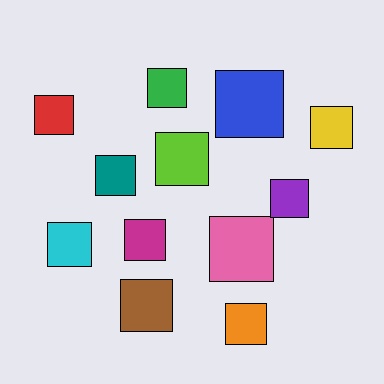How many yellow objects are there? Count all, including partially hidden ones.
There is 1 yellow object.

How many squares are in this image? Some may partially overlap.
There are 12 squares.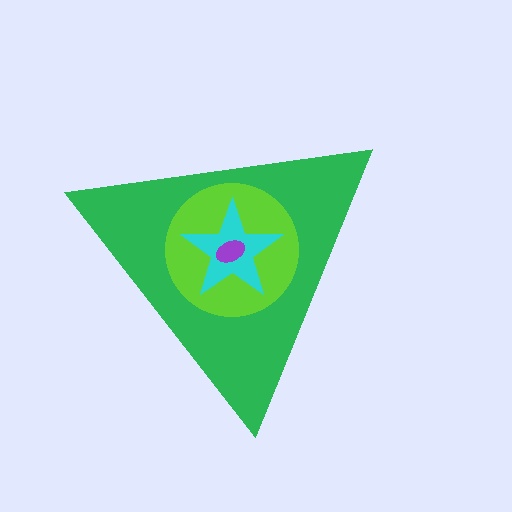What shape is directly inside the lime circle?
The cyan star.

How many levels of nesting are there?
4.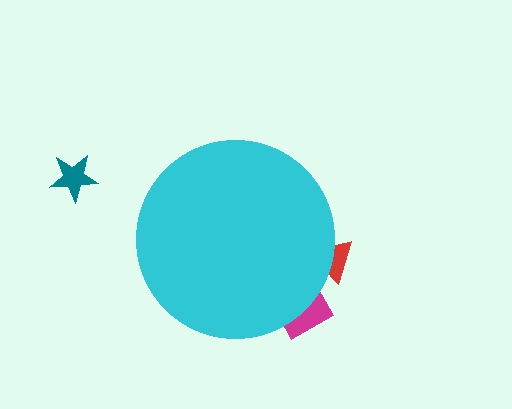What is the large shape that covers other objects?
A cyan circle.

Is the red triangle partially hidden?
Yes, the red triangle is partially hidden behind the cyan circle.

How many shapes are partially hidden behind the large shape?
2 shapes are partially hidden.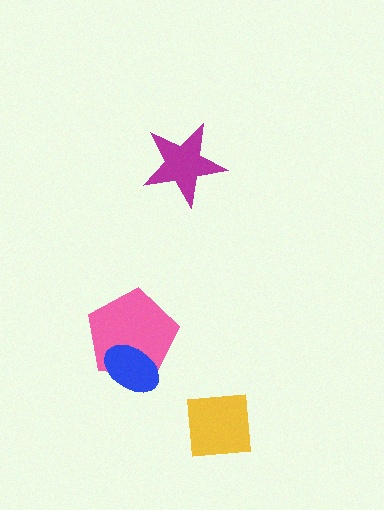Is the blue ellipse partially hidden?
No, no other shape covers it.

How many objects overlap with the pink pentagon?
1 object overlaps with the pink pentagon.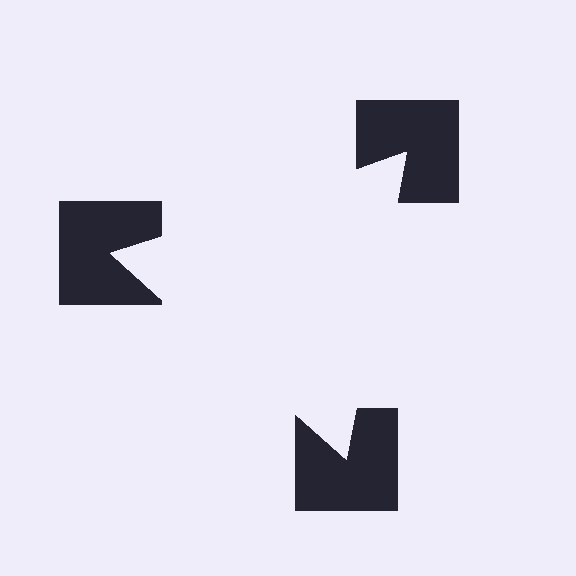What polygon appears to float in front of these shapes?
An illusory triangle — its edges are inferred from the aligned wedge cuts in the notched squares, not physically drawn.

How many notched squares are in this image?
There are 3 — one at each vertex of the illusory triangle.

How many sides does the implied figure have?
3 sides.